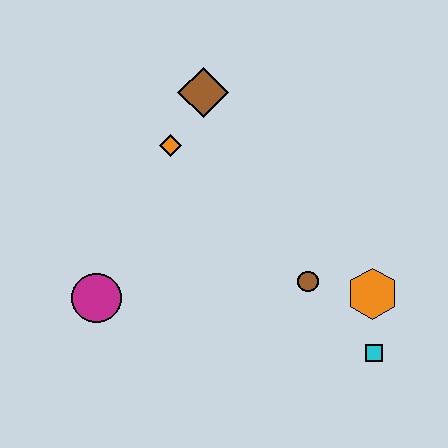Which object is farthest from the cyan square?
The brown diamond is farthest from the cyan square.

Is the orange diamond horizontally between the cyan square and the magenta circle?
Yes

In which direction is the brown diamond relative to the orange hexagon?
The brown diamond is above the orange hexagon.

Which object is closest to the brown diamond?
The orange diamond is closest to the brown diamond.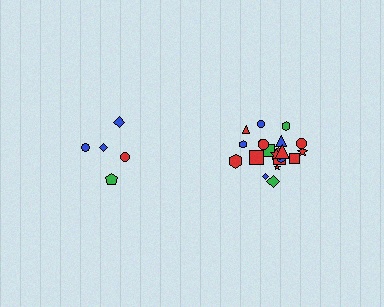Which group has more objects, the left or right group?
The right group.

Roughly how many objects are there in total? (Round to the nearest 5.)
Roughly 25 objects in total.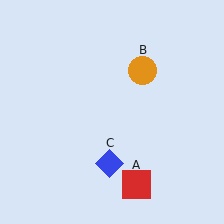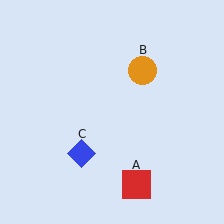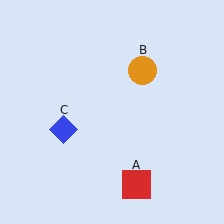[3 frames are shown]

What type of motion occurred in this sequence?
The blue diamond (object C) rotated clockwise around the center of the scene.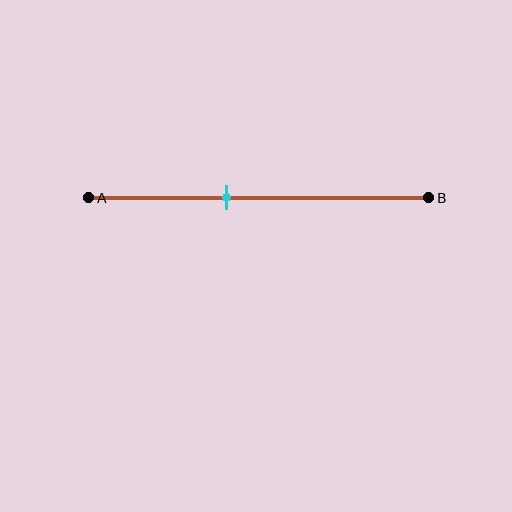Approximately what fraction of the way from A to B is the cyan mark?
The cyan mark is approximately 40% of the way from A to B.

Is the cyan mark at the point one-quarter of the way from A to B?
No, the mark is at about 40% from A, not at the 25% one-quarter point.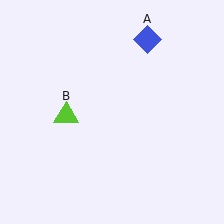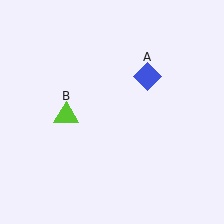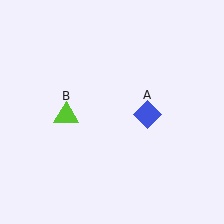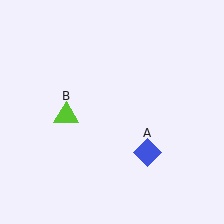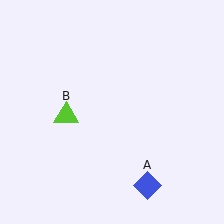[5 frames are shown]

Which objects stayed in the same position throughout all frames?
Lime triangle (object B) remained stationary.